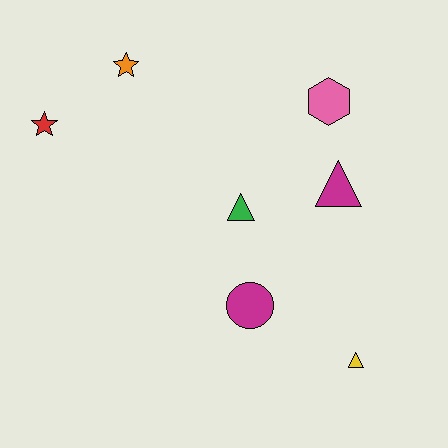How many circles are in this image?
There is 1 circle.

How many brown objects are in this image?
There are no brown objects.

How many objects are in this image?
There are 7 objects.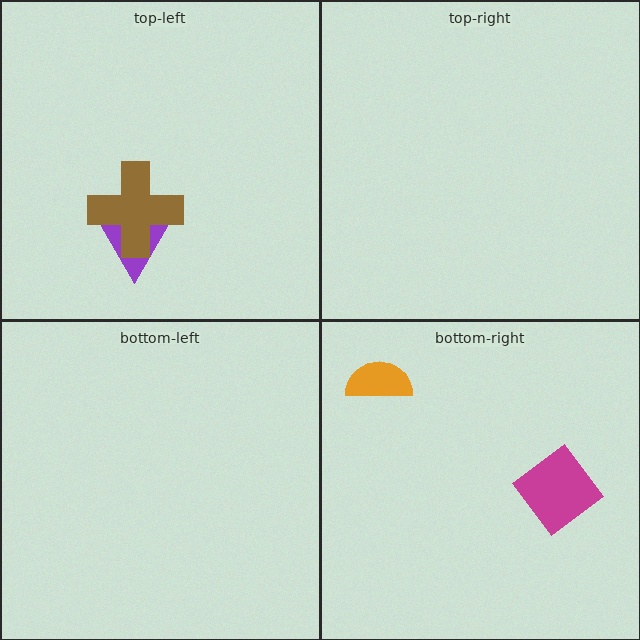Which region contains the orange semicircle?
The bottom-right region.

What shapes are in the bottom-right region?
The orange semicircle, the magenta diamond.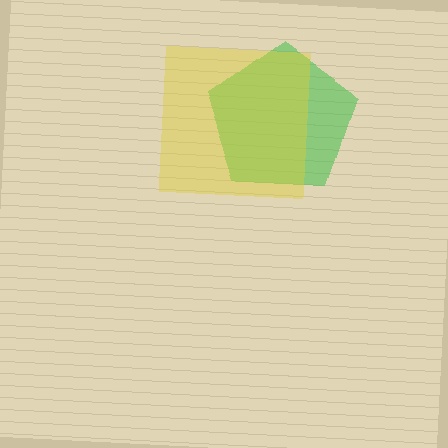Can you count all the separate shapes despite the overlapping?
Yes, there are 2 separate shapes.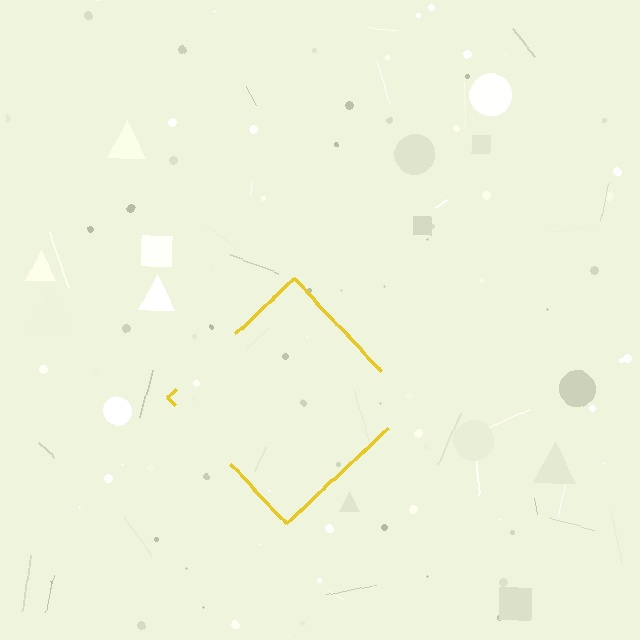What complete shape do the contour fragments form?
The contour fragments form a diamond.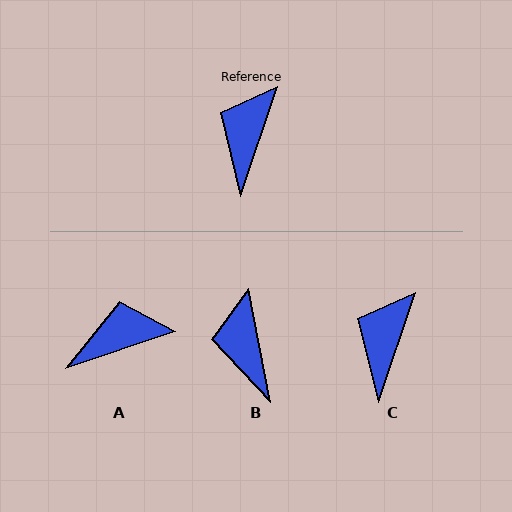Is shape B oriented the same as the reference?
No, it is off by about 29 degrees.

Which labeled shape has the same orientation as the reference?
C.